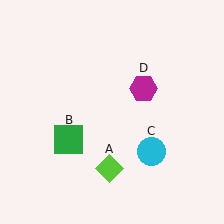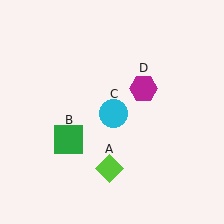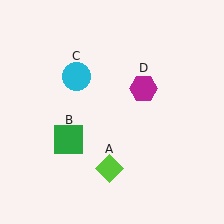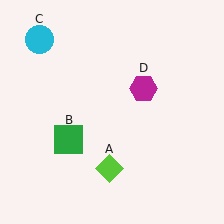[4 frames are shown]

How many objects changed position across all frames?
1 object changed position: cyan circle (object C).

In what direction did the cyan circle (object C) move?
The cyan circle (object C) moved up and to the left.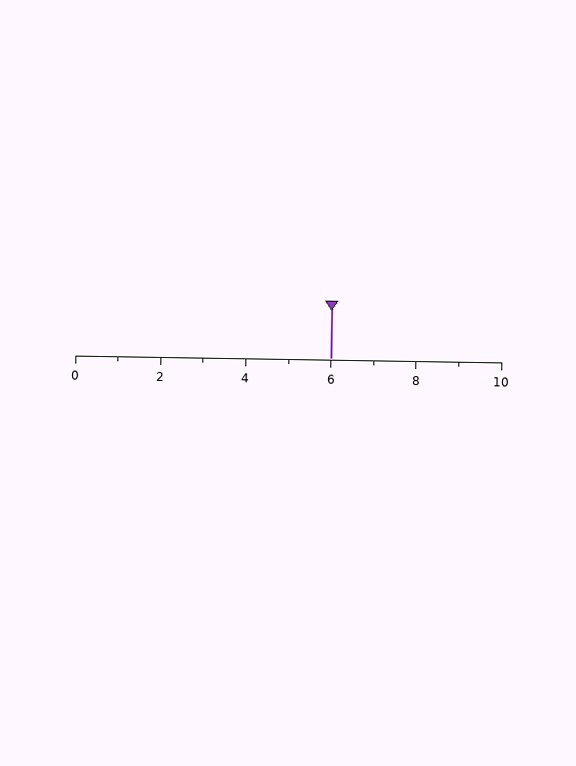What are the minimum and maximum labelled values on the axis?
The axis runs from 0 to 10.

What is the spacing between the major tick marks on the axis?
The major ticks are spaced 2 apart.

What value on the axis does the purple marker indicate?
The marker indicates approximately 6.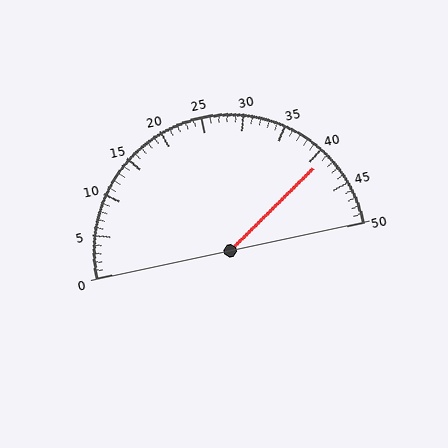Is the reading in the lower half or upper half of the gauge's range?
The reading is in the upper half of the range (0 to 50).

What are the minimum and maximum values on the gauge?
The gauge ranges from 0 to 50.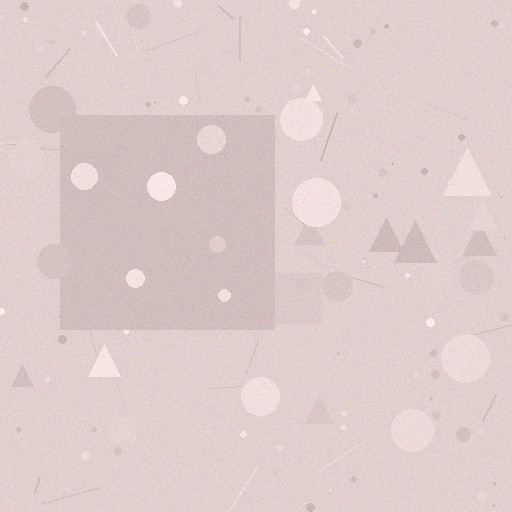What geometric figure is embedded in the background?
A square is embedded in the background.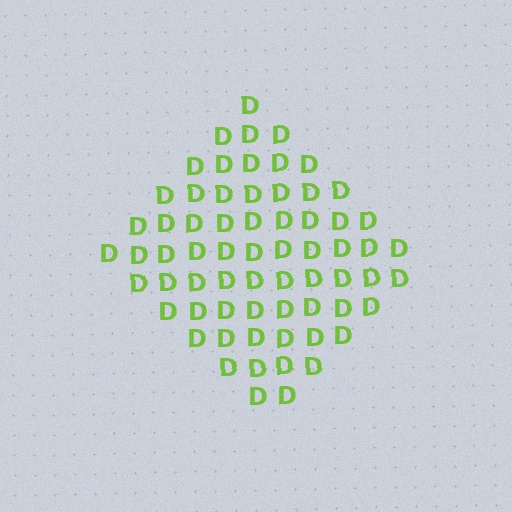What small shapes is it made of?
It is made of small letter D's.